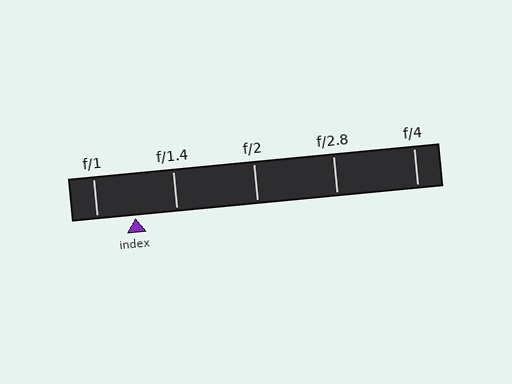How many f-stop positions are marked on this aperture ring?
There are 5 f-stop positions marked.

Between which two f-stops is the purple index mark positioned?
The index mark is between f/1 and f/1.4.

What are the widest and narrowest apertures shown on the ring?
The widest aperture shown is f/1 and the narrowest is f/4.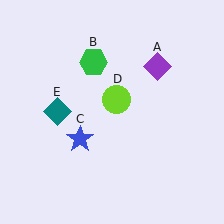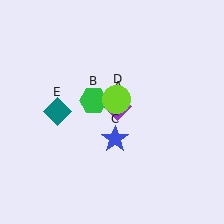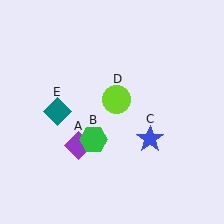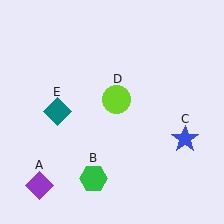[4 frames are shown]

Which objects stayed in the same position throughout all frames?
Lime circle (object D) and teal diamond (object E) remained stationary.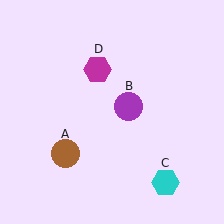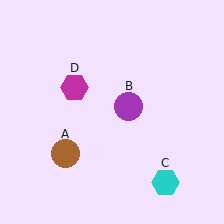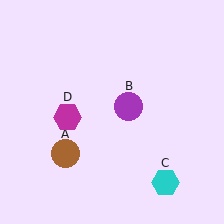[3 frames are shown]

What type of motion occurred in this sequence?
The magenta hexagon (object D) rotated counterclockwise around the center of the scene.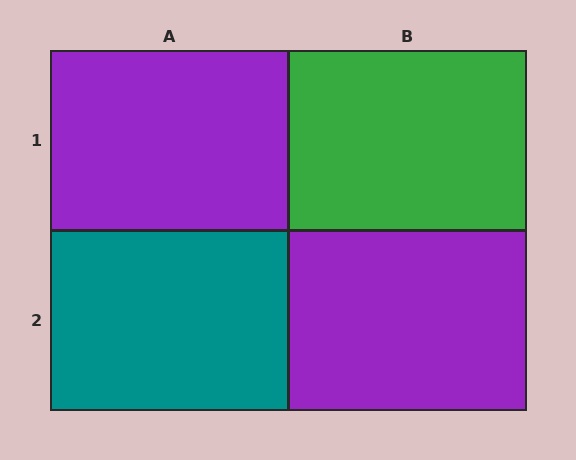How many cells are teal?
1 cell is teal.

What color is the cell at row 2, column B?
Purple.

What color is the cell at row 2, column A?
Teal.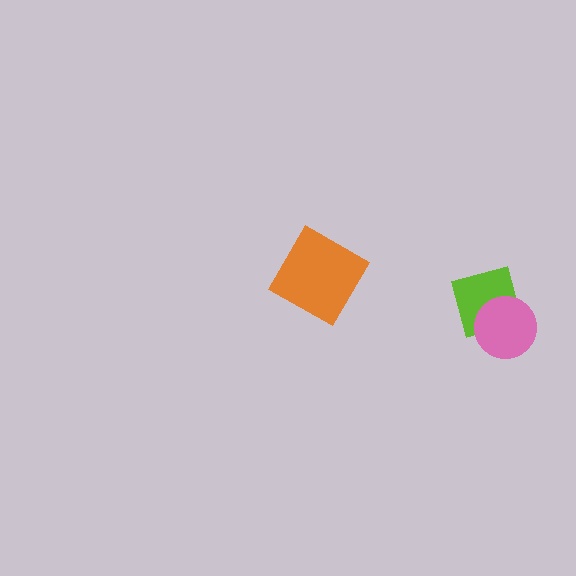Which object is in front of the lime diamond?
The pink circle is in front of the lime diamond.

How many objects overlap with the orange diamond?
0 objects overlap with the orange diamond.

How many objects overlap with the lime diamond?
1 object overlaps with the lime diamond.